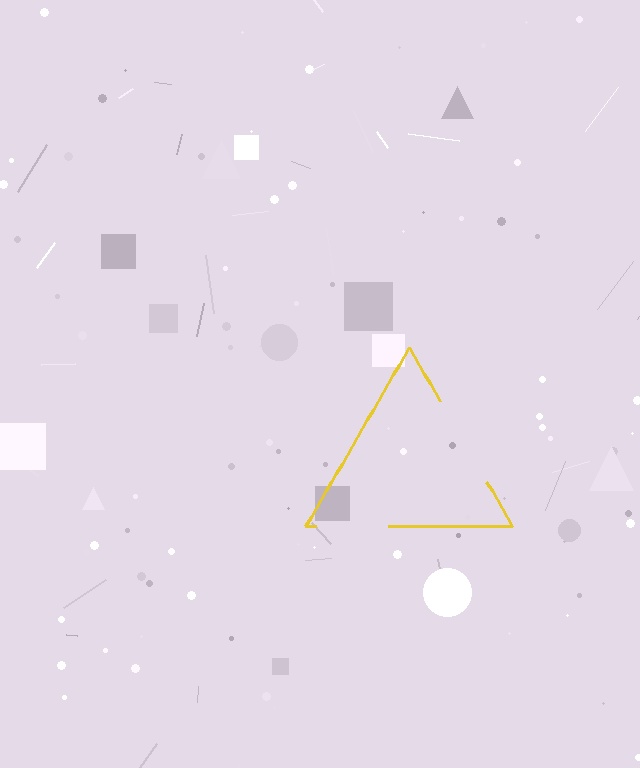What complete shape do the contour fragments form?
The contour fragments form a triangle.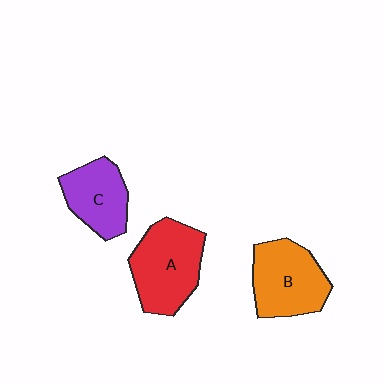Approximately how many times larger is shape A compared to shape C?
Approximately 1.4 times.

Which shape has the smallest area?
Shape C (purple).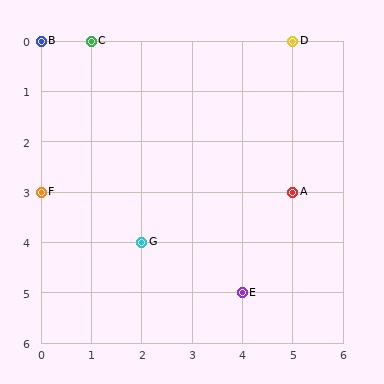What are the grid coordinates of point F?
Point F is at grid coordinates (0, 3).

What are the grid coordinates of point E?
Point E is at grid coordinates (4, 5).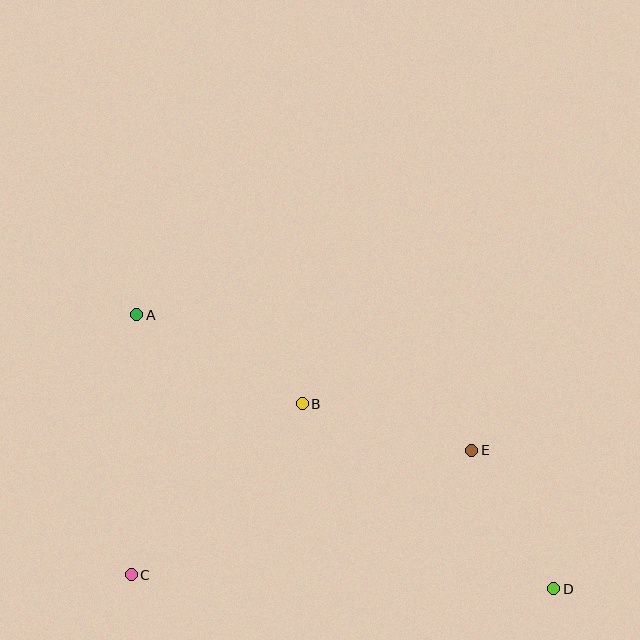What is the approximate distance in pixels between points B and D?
The distance between B and D is approximately 312 pixels.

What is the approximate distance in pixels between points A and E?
The distance between A and E is approximately 362 pixels.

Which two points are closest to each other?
Points D and E are closest to each other.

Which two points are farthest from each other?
Points A and D are farthest from each other.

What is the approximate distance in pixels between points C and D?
The distance between C and D is approximately 423 pixels.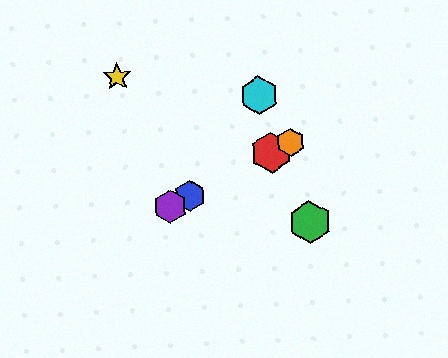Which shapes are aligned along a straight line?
The red hexagon, the blue hexagon, the purple hexagon, the orange hexagon are aligned along a straight line.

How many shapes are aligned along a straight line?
4 shapes (the red hexagon, the blue hexagon, the purple hexagon, the orange hexagon) are aligned along a straight line.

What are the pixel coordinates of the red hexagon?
The red hexagon is at (271, 153).